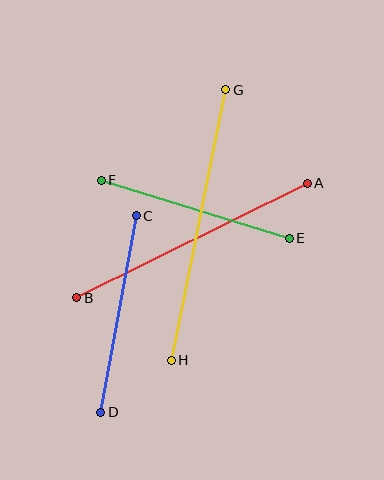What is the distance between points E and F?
The distance is approximately 197 pixels.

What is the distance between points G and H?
The distance is approximately 276 pixels.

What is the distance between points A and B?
The distance is approximately 257 pixels.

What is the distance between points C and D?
The distance is approximately 200 pixels.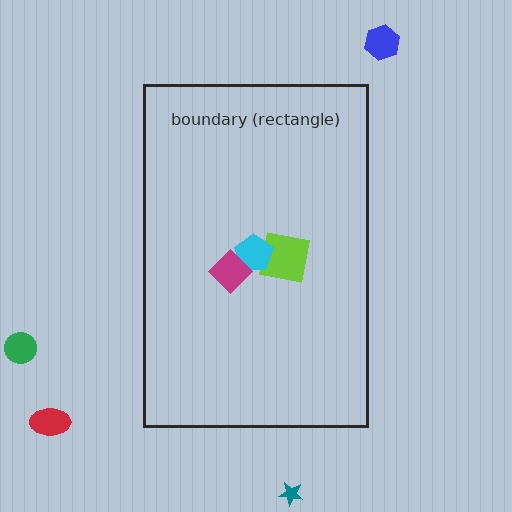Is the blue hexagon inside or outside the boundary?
Outside.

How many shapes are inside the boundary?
3 inside, 4 outside.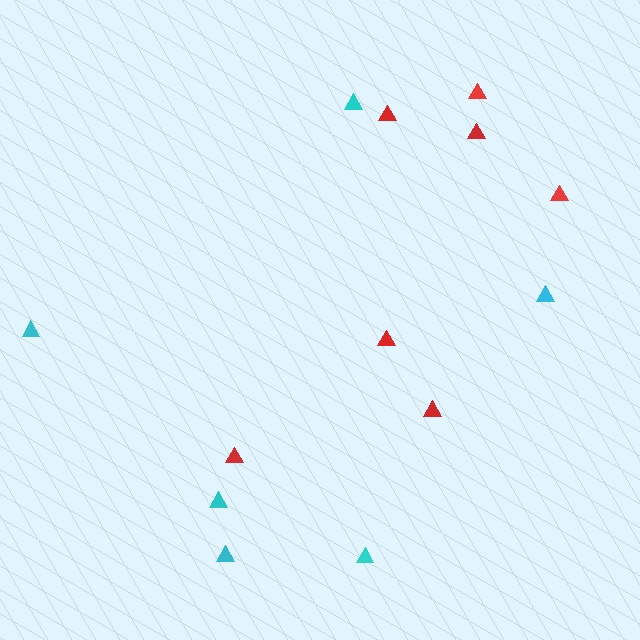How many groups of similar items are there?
There are 2 groups: one group of red triangles (7) and one group of cyan triangles (6).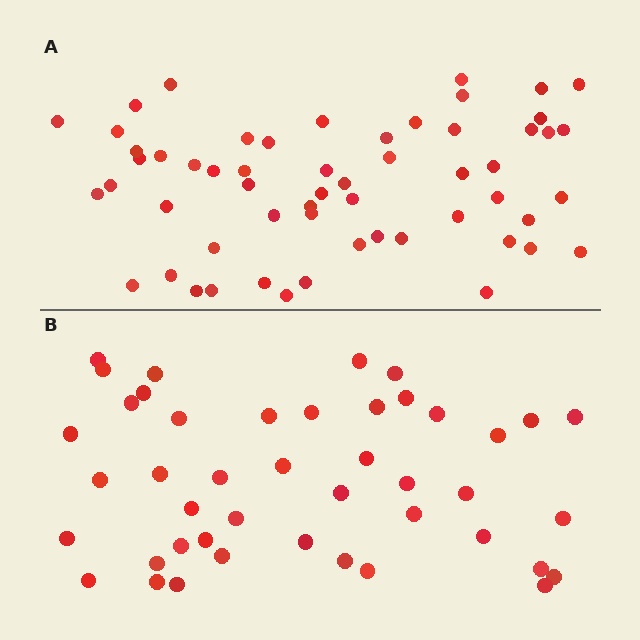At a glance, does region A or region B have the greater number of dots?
Region A (the top region) has more dots.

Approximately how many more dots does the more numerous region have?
Region A has approximately 15 more dots than region B.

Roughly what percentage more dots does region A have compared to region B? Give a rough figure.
About 30% more.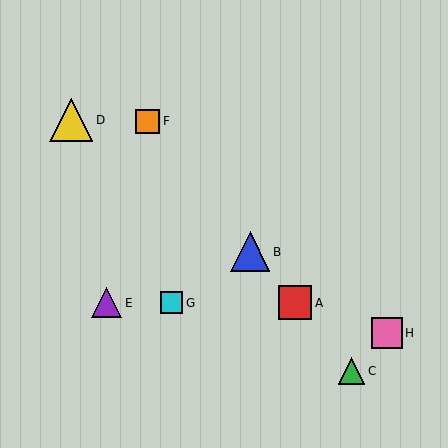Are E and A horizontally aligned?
Yes, both are at y≈303.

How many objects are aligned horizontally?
3 objects (A, E, G) are aligned horizontally.